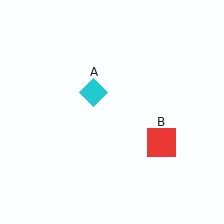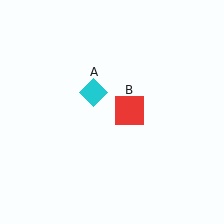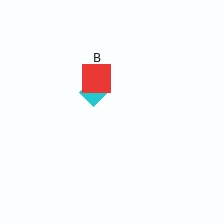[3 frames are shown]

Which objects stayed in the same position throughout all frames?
Cyan diamond (object A) remained stationary.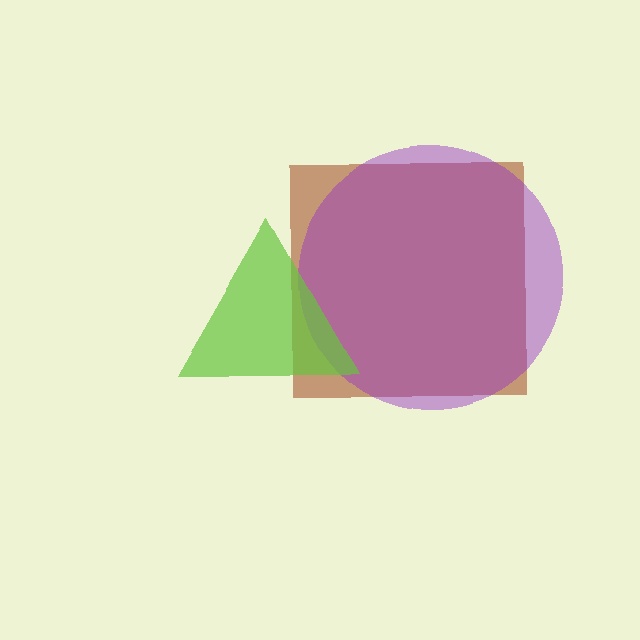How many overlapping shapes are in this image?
There are 3 overlapping shapes in the image.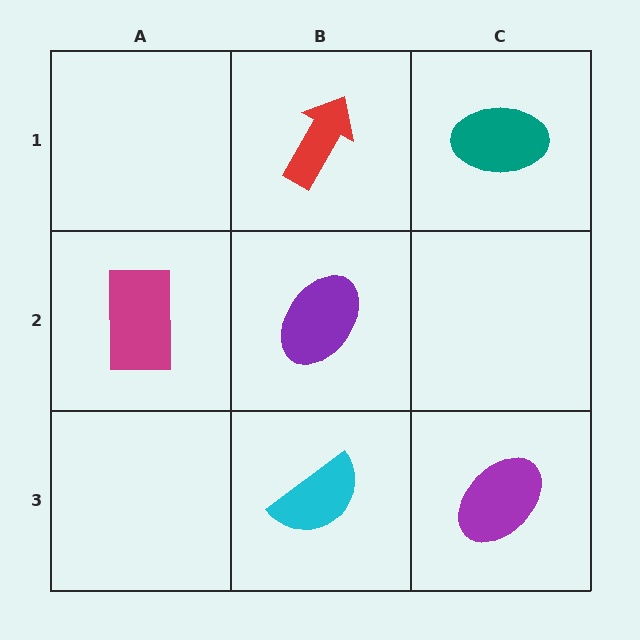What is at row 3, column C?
A purple ellipse.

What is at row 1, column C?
A teal ellipse.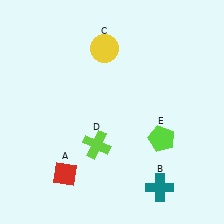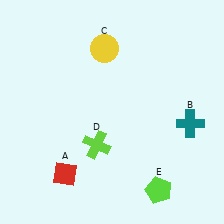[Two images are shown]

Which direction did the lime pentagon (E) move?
The lime pentagon (E) moved down.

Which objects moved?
The objects that moved are: the teal cross (B), the lime pentagon (E).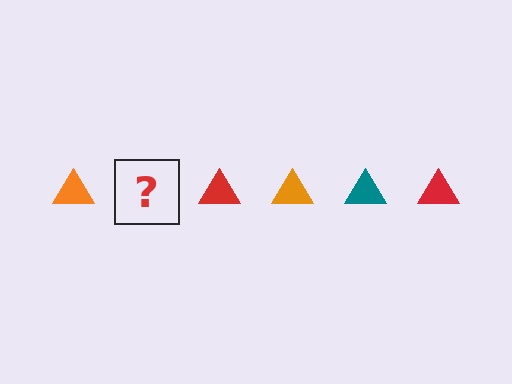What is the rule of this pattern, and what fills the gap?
The rule is that the pattern cycles through orange, teal, red triangles. The gap should be filled with a teal triangle.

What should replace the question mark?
The question mark should be replaced with a teal triangle.